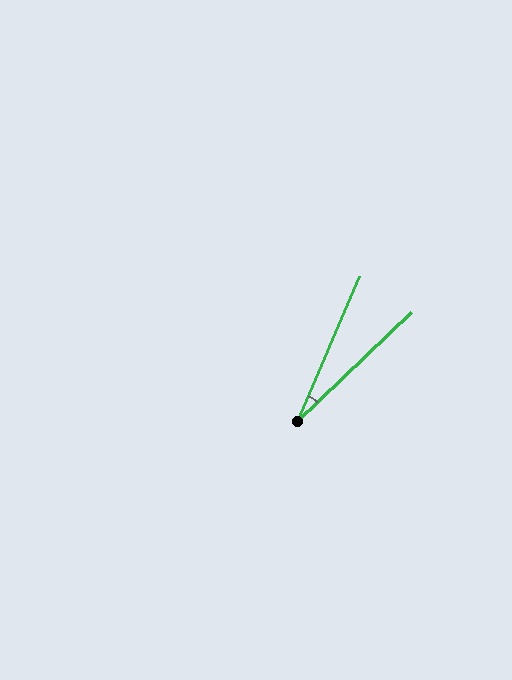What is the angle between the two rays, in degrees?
Approximately 23 degrees.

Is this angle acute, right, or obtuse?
It is acute.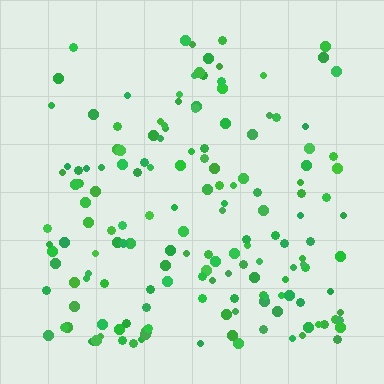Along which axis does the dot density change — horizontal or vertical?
Vertical.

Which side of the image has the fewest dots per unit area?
The top.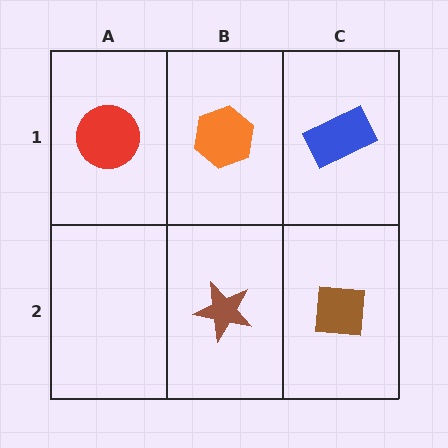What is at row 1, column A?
A red circle.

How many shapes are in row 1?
3 shapes.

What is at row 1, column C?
A blue rectangle.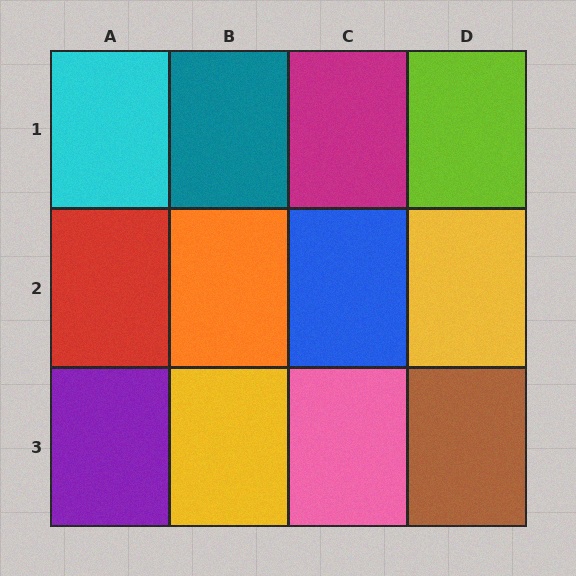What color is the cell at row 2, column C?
Blue.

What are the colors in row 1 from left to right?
Cyan, teal, magenta, lime.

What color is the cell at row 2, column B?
Orange.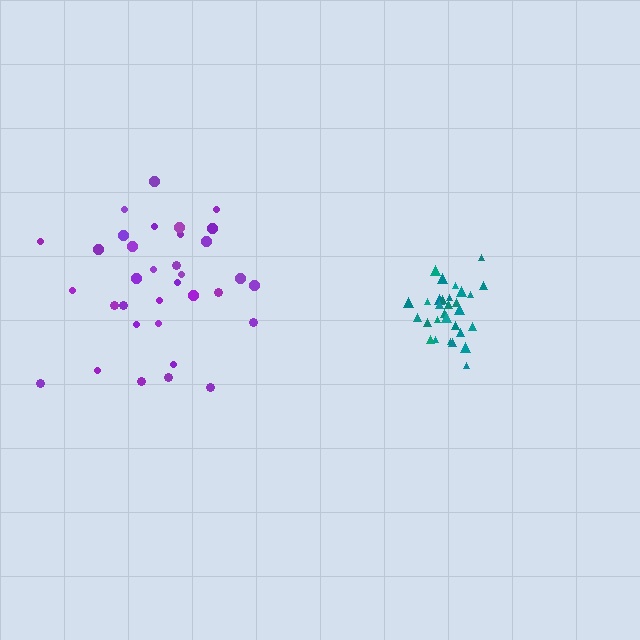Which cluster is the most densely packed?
Teal.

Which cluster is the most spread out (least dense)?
Purple.